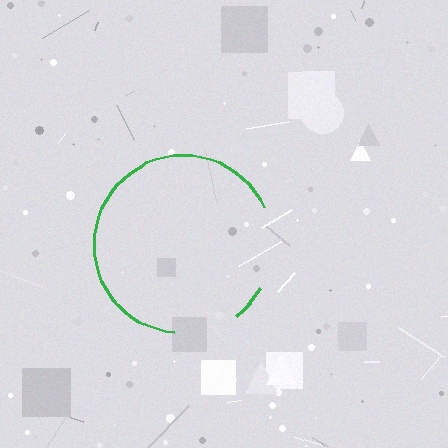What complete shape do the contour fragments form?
The contour fragments form a circle.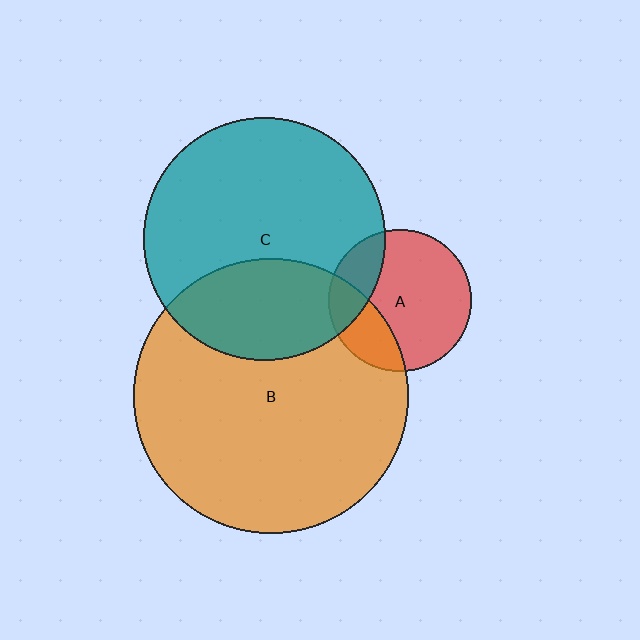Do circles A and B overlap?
Yes.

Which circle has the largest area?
Circle B (orange).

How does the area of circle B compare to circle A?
Approximately 3.7 times.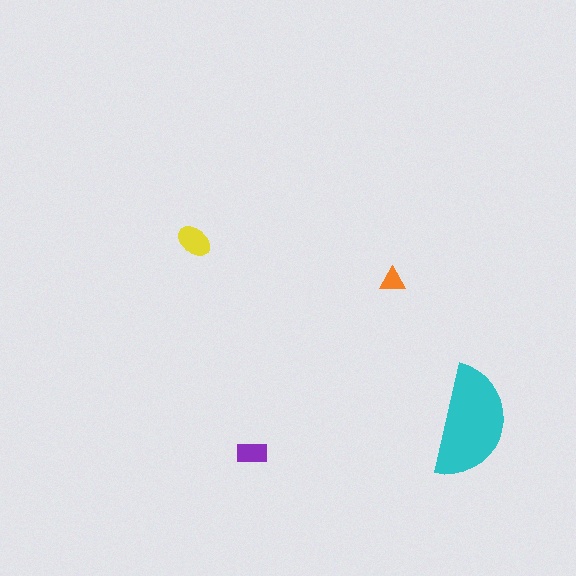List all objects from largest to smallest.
The cyan semicircle, the yellow ellipse, the purple rectangle, the orange triangle.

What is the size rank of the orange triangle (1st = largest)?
4th.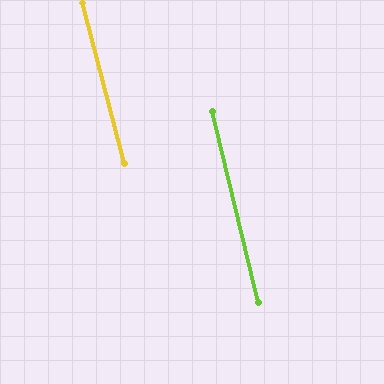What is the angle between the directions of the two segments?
Approximately 1 degree.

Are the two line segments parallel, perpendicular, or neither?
Parallel — their directions differ by only 1.0°.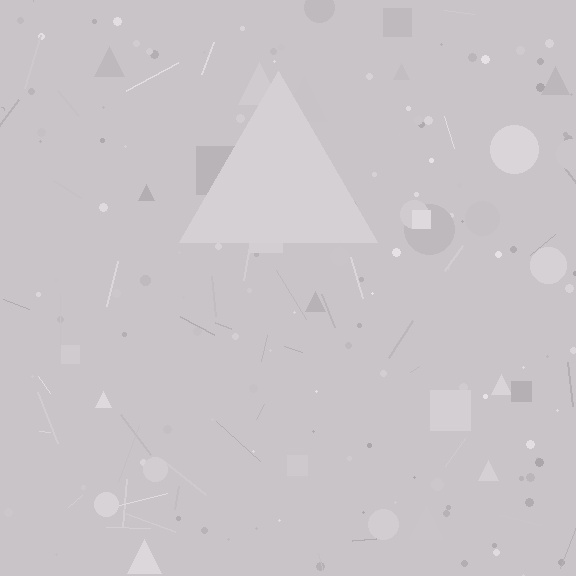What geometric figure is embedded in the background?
A triangle is embedded in the background.